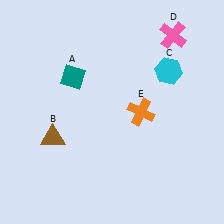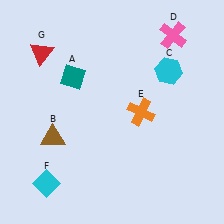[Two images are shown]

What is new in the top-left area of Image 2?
A red triangle (G) was added in the top-left area of Image 2.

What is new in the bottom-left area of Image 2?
A cyan diamond (F) was added in the bottom-left area of Image 2.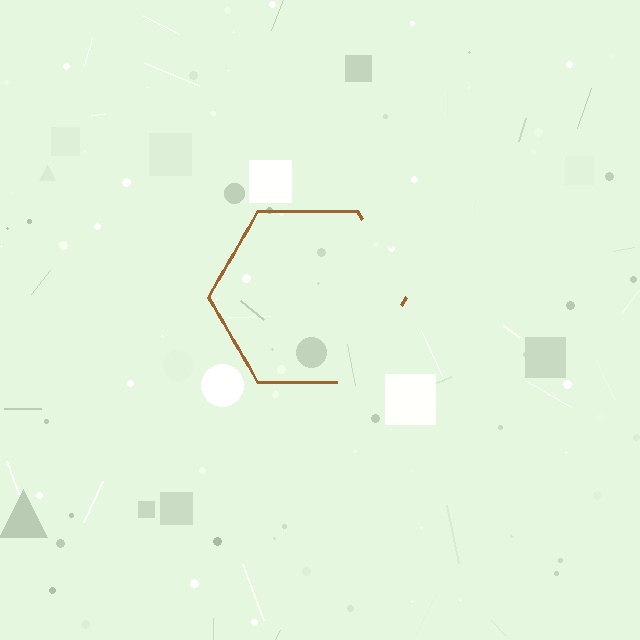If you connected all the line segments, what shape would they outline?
They would outline a hexagon.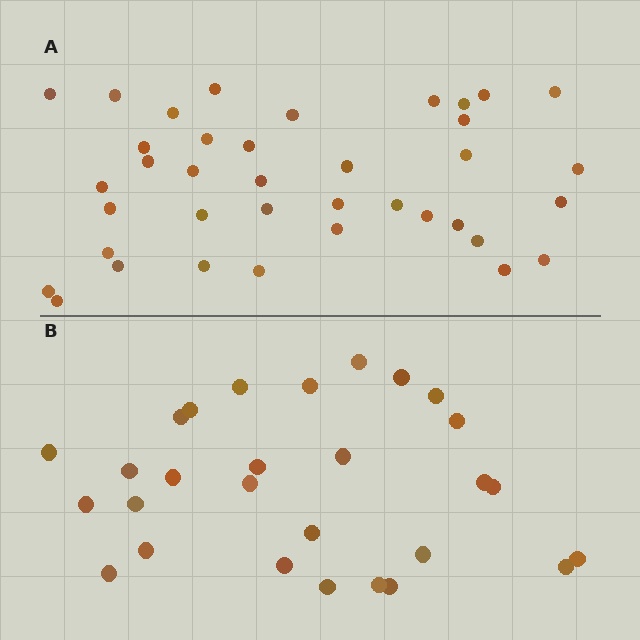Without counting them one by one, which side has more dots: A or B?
Region A (the top region) has more dots.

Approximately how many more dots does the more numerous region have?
Region A has roughly 10 or so more dots than region B.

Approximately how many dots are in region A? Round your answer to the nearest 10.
About 40 dots. (The exact count is 38, which rounds to 40.)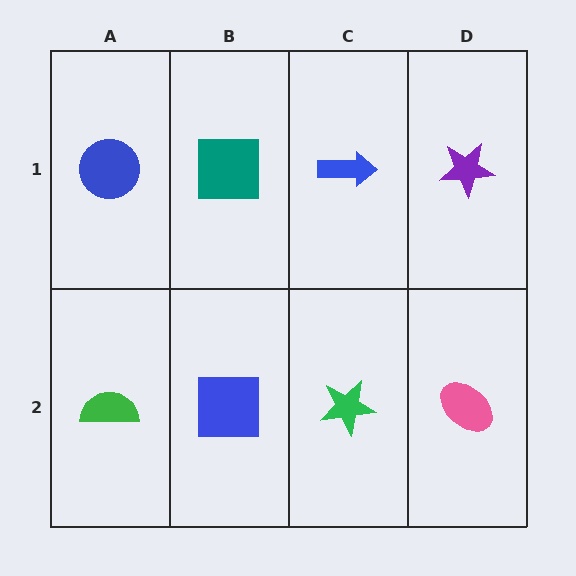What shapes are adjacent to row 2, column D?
A purple star (row 1, column D), a green star (row 2, column C).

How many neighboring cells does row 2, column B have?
3.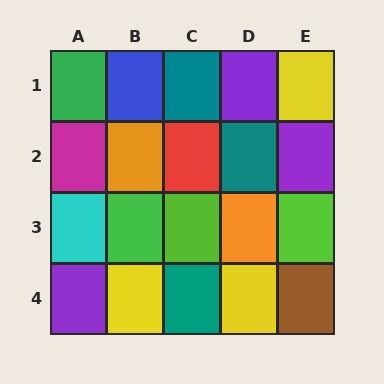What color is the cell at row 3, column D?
Orange.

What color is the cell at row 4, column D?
Yellow.